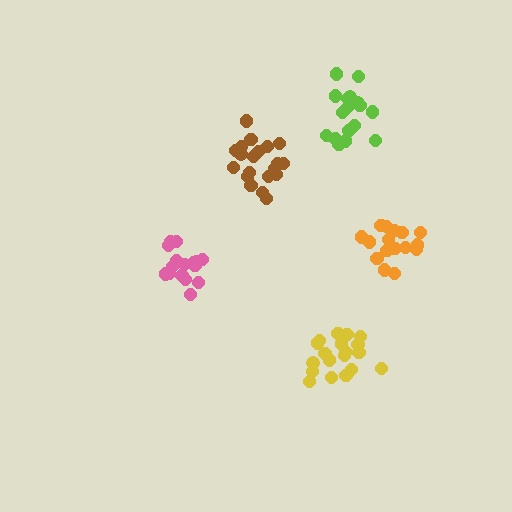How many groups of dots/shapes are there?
There are 5 groups.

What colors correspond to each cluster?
The clusters are colored: pink, lime, orange, yellow, brown.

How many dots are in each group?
Group 1: 16 dots, Group 2: 19 dots, Group 3: 16 dots, Group 4: 19 dots, Group 5: 20 dots (90 total).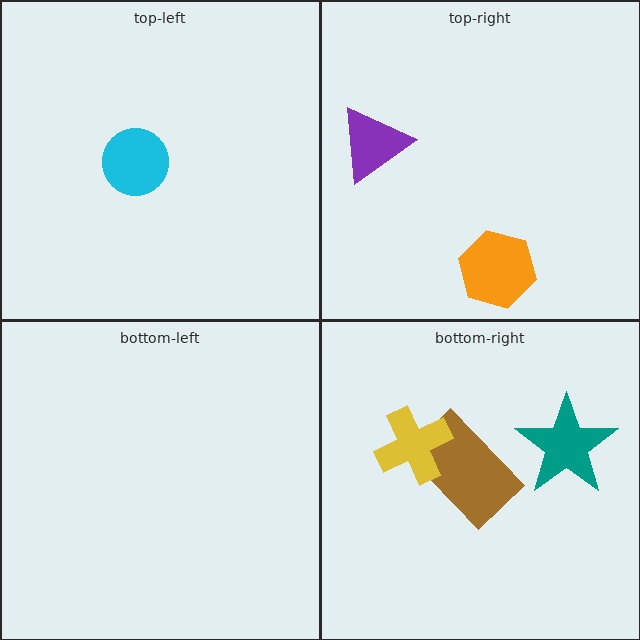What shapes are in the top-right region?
The purple triangle, the orange hexagon.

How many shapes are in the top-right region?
2.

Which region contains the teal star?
The bottom-right region.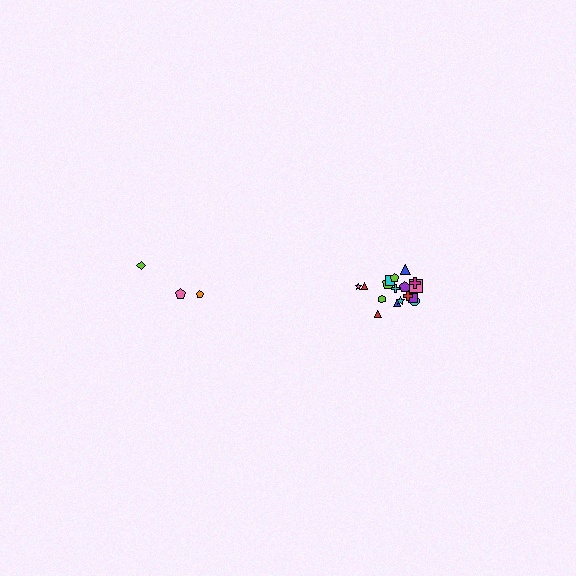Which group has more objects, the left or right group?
The right group.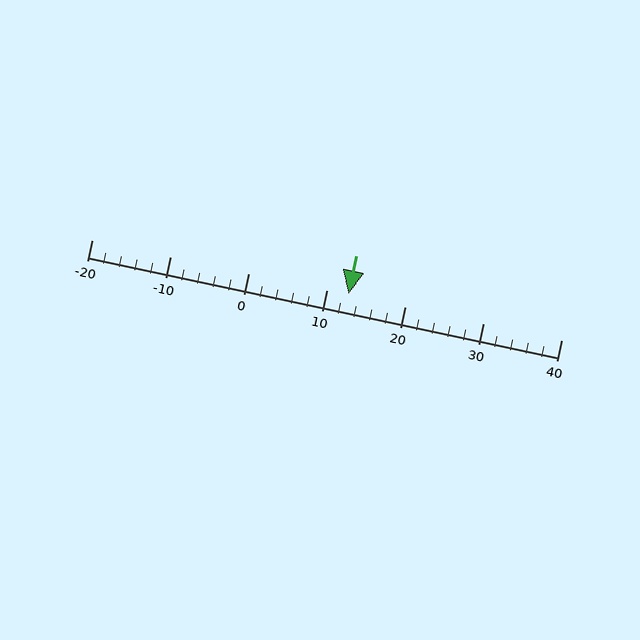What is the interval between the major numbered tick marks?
The major tick marks are spaced 10 units apart.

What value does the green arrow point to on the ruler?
The green arrow points to approximately 13.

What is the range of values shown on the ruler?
The ruler shows values from -20 to 40.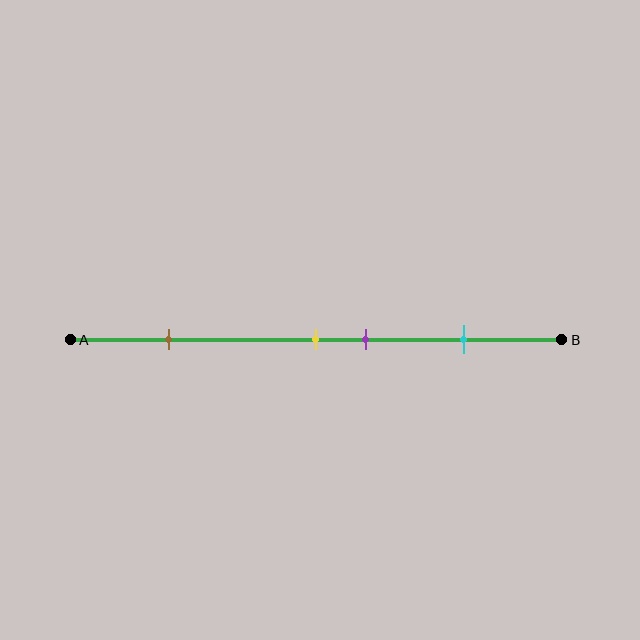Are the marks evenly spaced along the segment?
No, the marks are not evenly spaced.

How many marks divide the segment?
There are 4 marks dividing the segment.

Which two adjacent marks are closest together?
The yellow and purple marks are the closest adjacent pair.